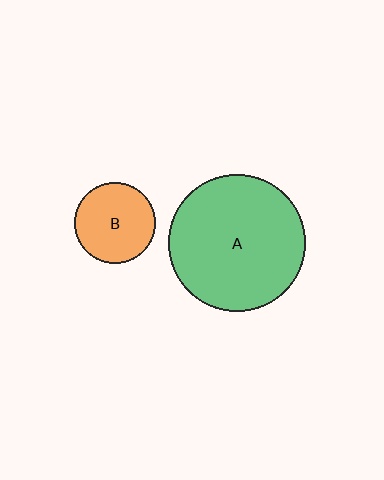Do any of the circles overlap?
No, none of the circles overlap.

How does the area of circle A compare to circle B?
Approximately 2.9 times.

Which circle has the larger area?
Circle A (green).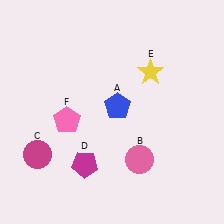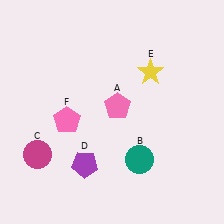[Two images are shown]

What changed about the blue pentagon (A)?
In Image 1, A is blue. In Image 2, it changed to pink.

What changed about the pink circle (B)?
In Image 1, B is pink. In Image 2, it changed to teal.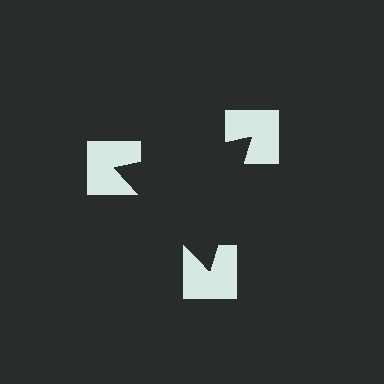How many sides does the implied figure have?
3 sides.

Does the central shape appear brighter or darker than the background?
It typically appears slightly darker than the background, even though no actual brightness change is drawn.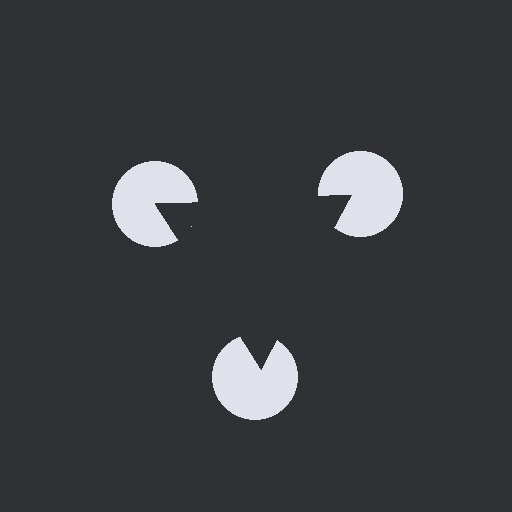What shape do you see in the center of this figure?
An illusory triangle — its edges are inferred from the aligned wedge cuts in the pac-man discs, not physically drawn.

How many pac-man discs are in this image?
There are 3 — one at each vertex of the illusory triangle.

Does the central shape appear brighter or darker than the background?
It typically appears slightly darker than the background, even though no actual brightness change is drawn.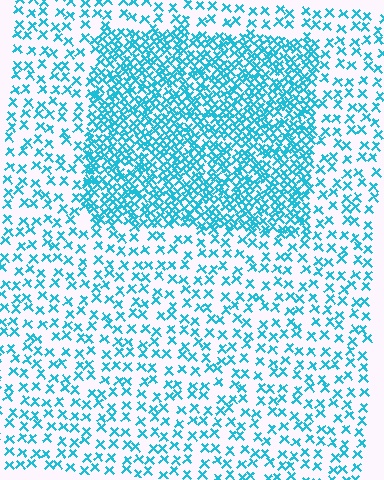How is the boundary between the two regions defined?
The boundary is defined by a change in element density (approximately 2.6x ratio). All elements are the same color, size, and shape.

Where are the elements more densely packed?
The elements are more densely packed inside the rectangle boundary.